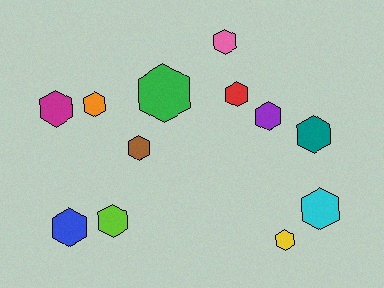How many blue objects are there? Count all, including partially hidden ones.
There is 1 blue object.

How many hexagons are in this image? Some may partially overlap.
There are 12 hexagons.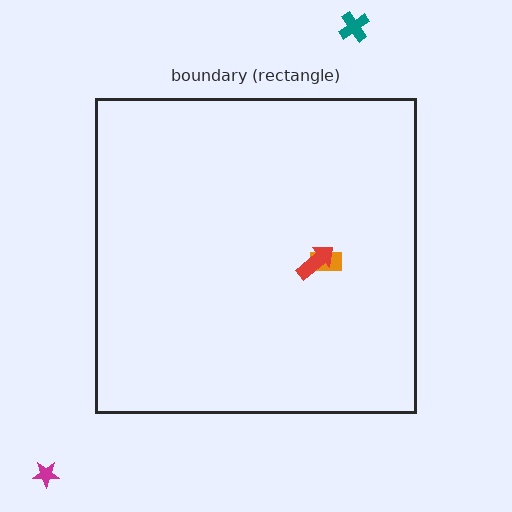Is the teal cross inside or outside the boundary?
Outside.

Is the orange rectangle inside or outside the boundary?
Inside.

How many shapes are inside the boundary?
2 inside, 2 outside.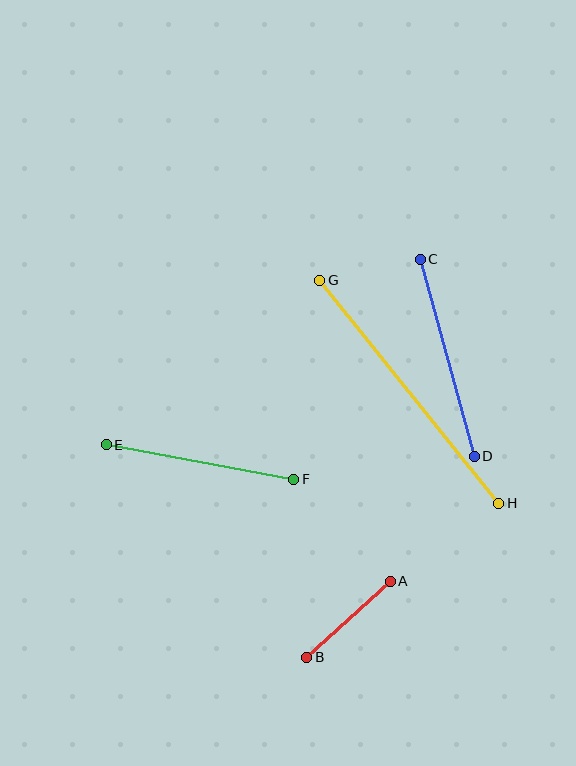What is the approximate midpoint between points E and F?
The midpoint is at approximately (200, 462) pixels.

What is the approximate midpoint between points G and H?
The midpoint is at approximately (409, 392) pixels.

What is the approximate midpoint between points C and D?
The midpoint is at approximately (447, 358) pixels.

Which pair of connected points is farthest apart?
Points G and H are farthest apart.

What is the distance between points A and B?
The distance is approximately 113 pixels.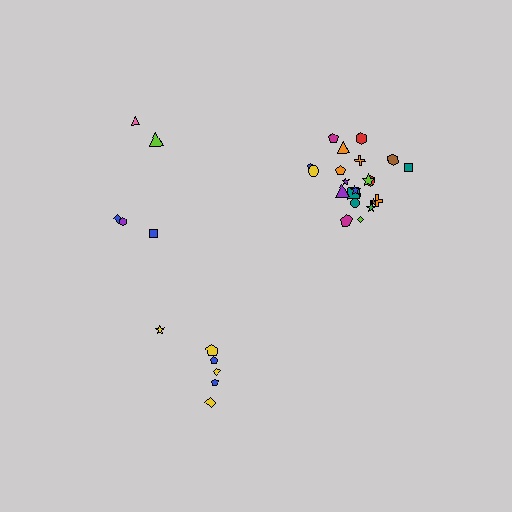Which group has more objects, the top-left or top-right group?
The top-right group.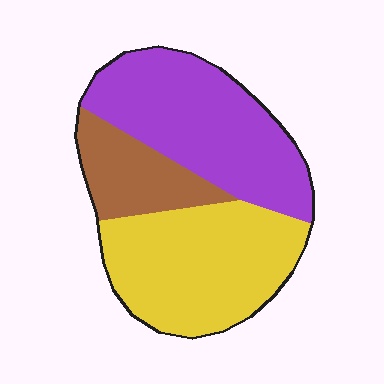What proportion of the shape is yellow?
Yellow covers around 40% of the shape.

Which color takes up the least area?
Brown, at roughly 20%.